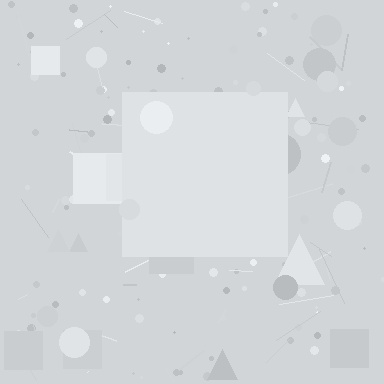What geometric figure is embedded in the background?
A square is embedded in the background.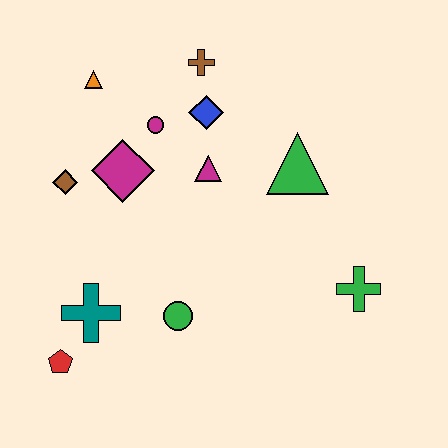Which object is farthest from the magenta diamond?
The green cross is farthest from the magenta diamond.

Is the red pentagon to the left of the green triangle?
Yes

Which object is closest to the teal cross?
The red pentagon is closest to the teal cross.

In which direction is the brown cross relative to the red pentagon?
The brown cross is above the red pentagon.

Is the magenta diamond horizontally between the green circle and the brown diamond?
Yes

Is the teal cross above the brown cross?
No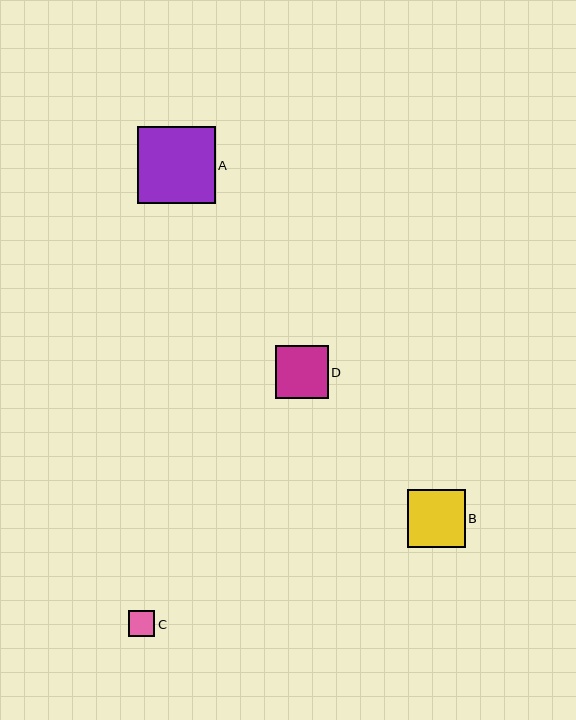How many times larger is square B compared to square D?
Square B is approximately 1.1 times the size of square D.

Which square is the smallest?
Square C is the smallest with a size of approximately 26 pixels.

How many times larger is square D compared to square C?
Square D is approximately 2.0 times the size of square C.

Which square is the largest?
Square A is the largest with a size of approximately 78 pixels.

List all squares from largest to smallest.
From largest to smallest: A, B, D, C.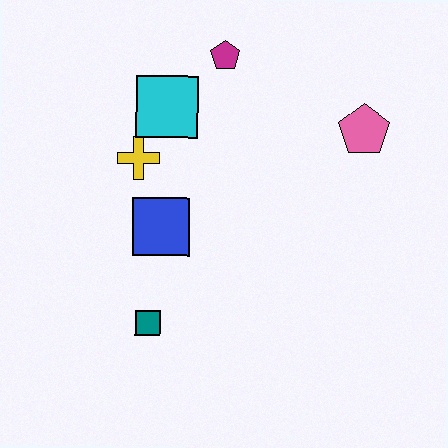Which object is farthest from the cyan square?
The teal square is farthest from the cyan square.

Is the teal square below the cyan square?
Yes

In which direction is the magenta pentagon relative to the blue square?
The magenta pentagon is above the blue square.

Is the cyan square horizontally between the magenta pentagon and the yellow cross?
Yes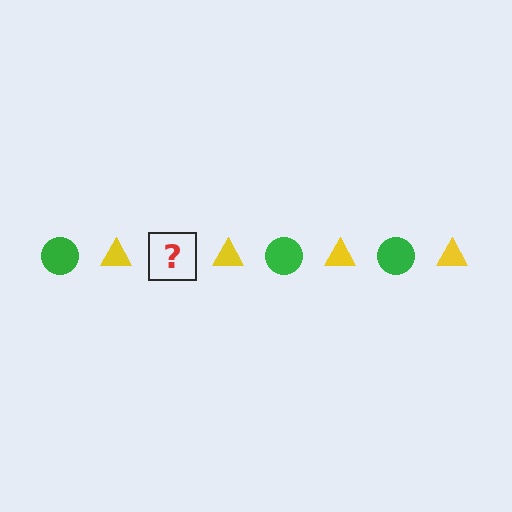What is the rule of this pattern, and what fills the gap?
The rule is that the pattern alternates between green circle and yellow triangle. The gap should be filled with a green circle.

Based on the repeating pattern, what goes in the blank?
The blank should be a green circle.